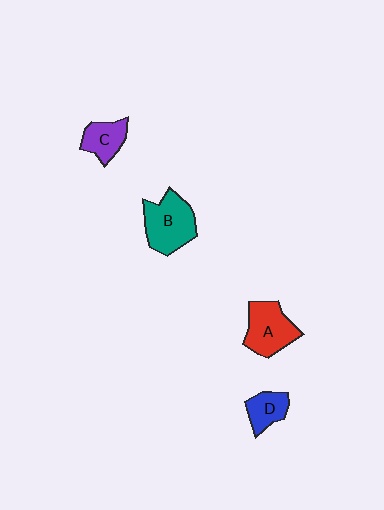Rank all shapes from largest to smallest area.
From largest to smallest: B (teal), A (red), C (purple), D (blue).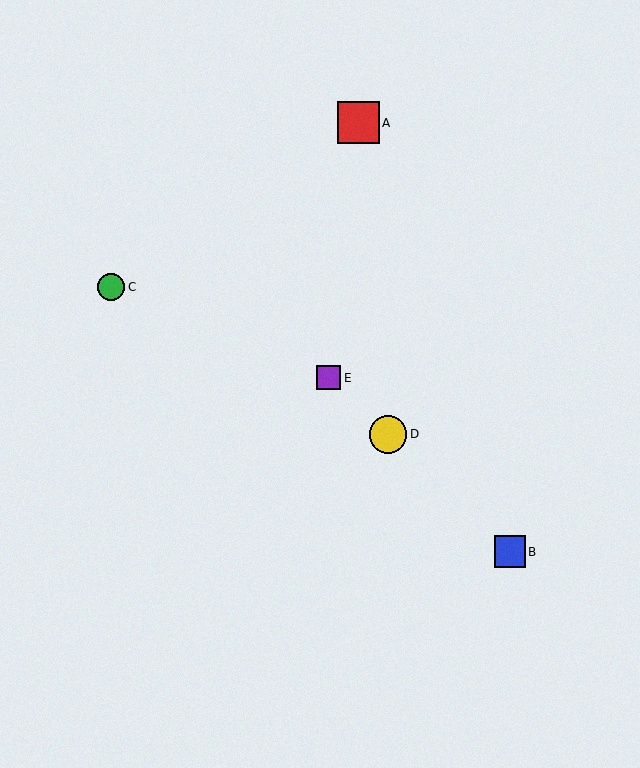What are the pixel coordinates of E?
Object E is at (329, 378).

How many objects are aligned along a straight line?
3 objects (B, D, E) are aligned along a straight line.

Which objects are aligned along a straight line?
Objects B, D, E are aligned along a straight line.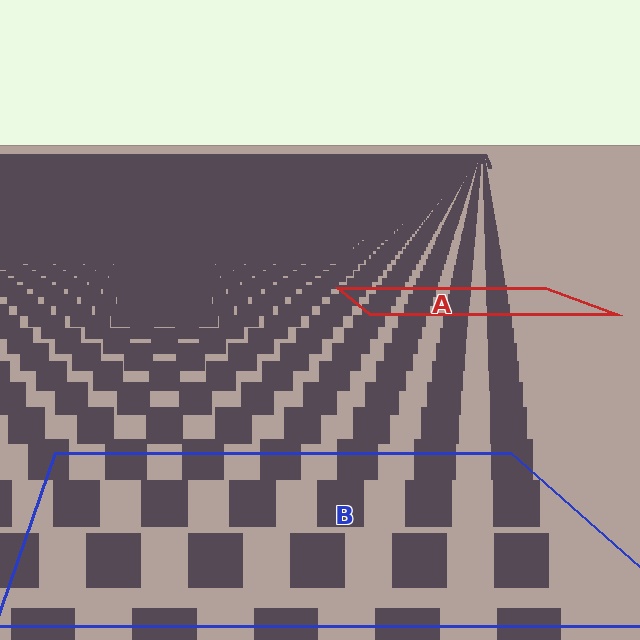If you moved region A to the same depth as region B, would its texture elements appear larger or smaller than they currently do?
They would appear larger. At a closer depth, the same texture elements are projected at a bigger on-screen size.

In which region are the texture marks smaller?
The texture marks are smaller in region A, because it is farther away.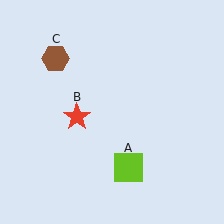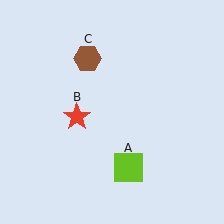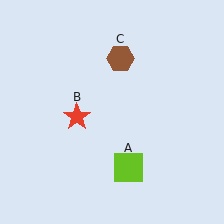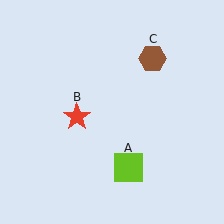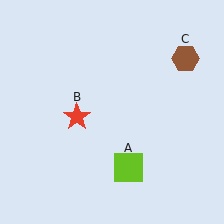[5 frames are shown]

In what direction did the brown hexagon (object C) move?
The brown hexagon (object C) moved right.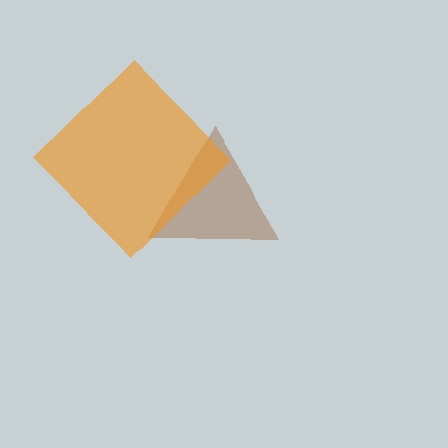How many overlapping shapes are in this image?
There are 2 overlapping shapes in the image.